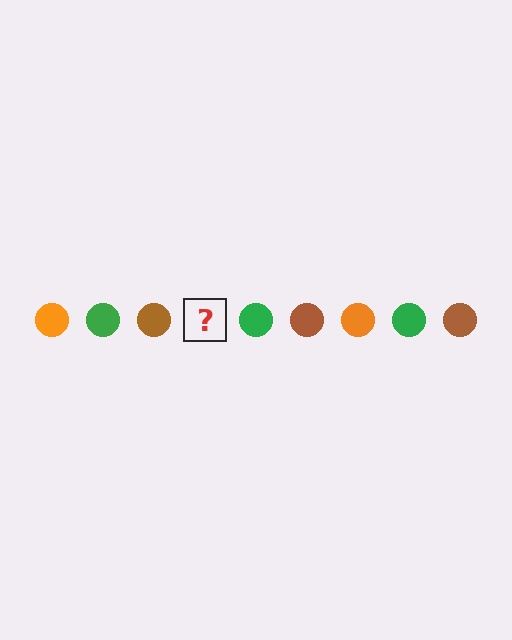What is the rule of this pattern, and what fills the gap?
The rule is that the pattern cycles through orange, green, brown circles. The gap should be filled with an orange circle.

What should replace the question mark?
The question mark should be replaced with an orange circle.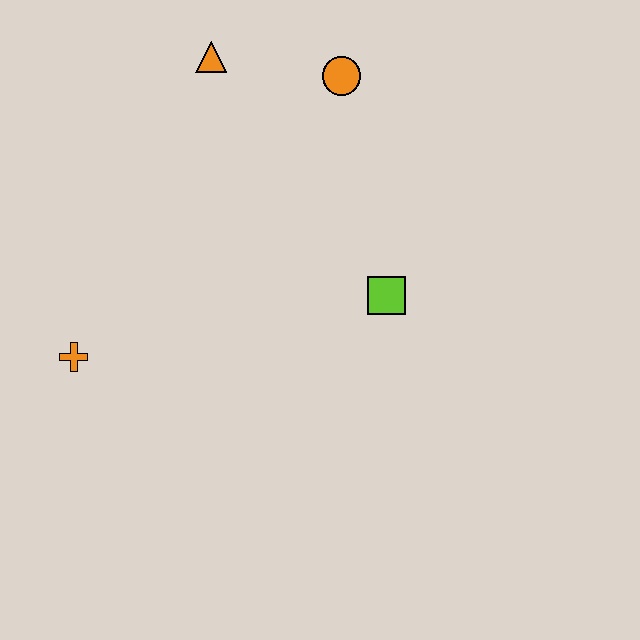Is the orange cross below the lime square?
Yes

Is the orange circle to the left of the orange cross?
No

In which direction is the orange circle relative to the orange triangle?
The orange circle is to the right of the orange triangle.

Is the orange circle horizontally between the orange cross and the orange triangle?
No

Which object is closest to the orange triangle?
The orange circle is closest to the orange triangle.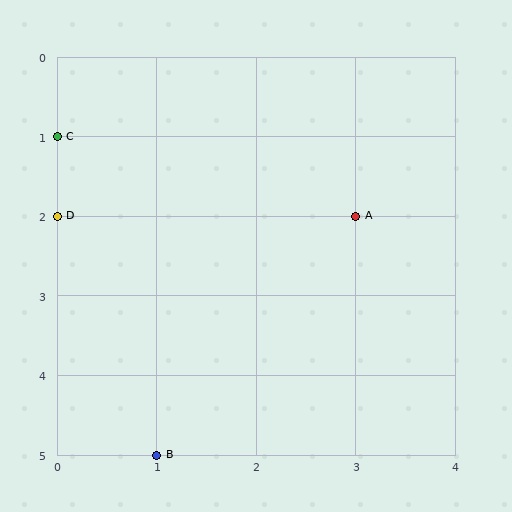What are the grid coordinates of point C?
Point C is at grid coordinates (0, 1).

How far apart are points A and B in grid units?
Points A and B are 2 columns and 3 rows apart (about 3.6 grid units diagonally).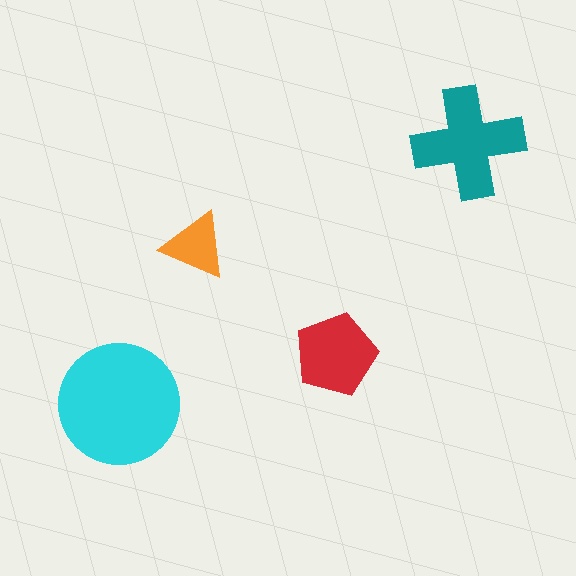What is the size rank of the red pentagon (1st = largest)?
3rd.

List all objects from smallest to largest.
The orange triangle, the red pentagon, the teal cross, the cyan circle.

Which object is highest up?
The teal cross is topmost.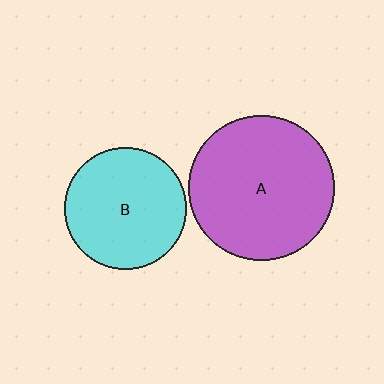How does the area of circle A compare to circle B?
Approximately 1.4 times.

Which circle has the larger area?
Circle A (purple).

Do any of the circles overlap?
No, none of the circles overlap.